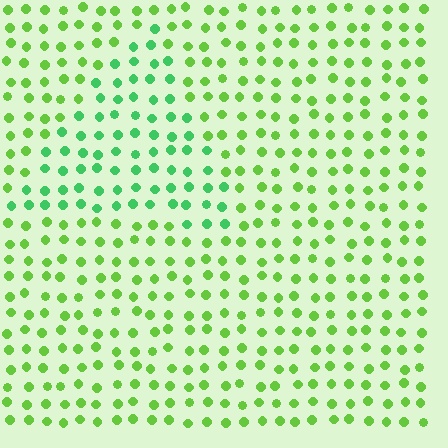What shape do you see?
I see a triangle.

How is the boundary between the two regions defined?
The boundary is defined purely by a slight shift in hue (about 34 degrees). Spacing, size, and orientation are identical on both sides.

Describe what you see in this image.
The image is filled with small lime elements in a uniform arrangement. A triangle-shaped region is visible where the elements are tinted to a slightly different hue, forming a subtle color boundary.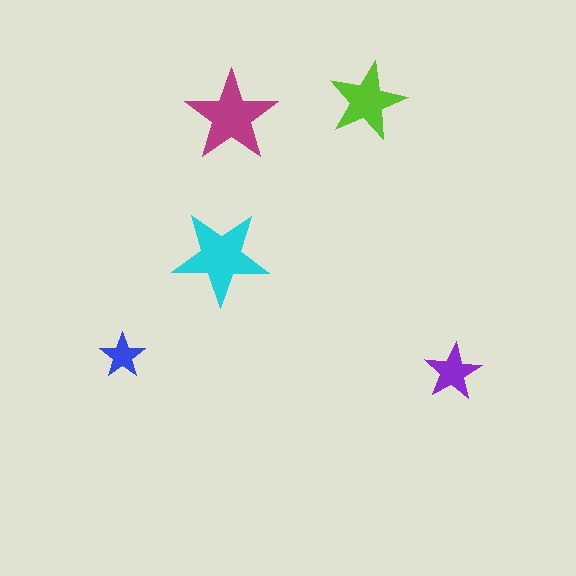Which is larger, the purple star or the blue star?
The purple one.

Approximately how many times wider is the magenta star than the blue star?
About 2 times wider.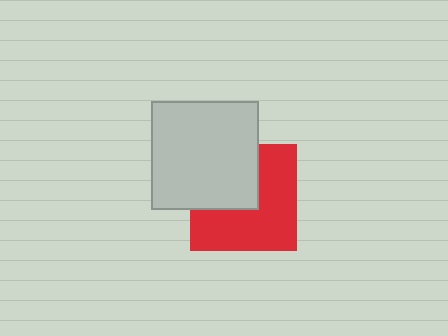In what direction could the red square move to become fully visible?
The red square could move toward the lower-right. That would shift it out from behind the light gray square entirely.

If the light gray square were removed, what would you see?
You would see the complete red square.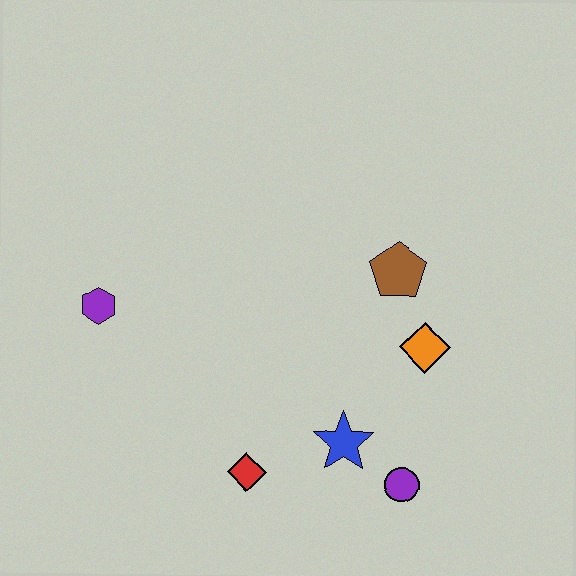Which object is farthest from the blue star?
The purple hexagon is farthest from the blue star.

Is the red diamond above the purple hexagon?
No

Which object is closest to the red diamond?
The blue star is closest to the red diamond.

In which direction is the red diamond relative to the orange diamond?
The red diamond is to the left of the orange diamond.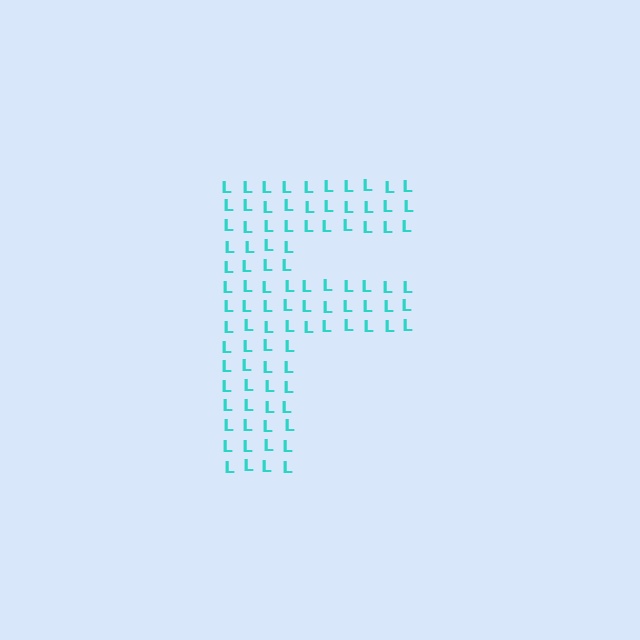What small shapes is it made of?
It is made of small letter L's.